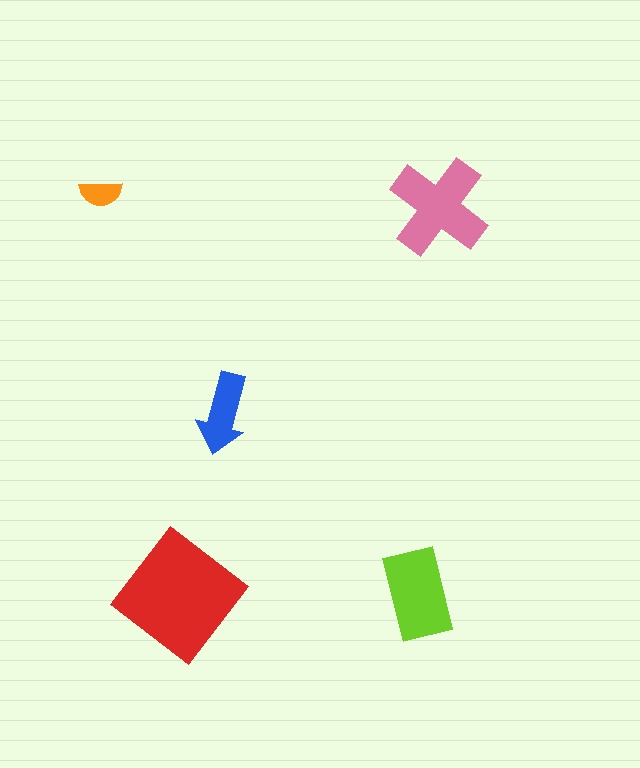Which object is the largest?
The red diamond.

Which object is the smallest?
The orange semicircle.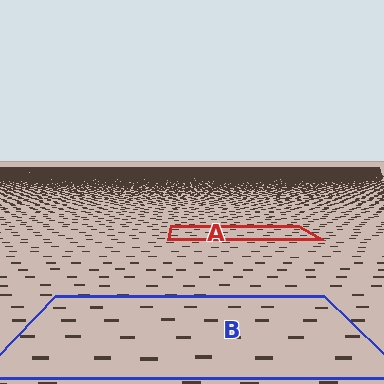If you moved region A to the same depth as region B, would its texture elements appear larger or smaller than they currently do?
They would appear larger. At a closer depth, the same texture elements are projected at a bigger on-screen size.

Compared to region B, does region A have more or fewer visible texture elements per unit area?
Region A has more texture elements per unit area — they are packed more densely because it is farther away.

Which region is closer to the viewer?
Region B is closer. The texture elements there are larger and more spread out.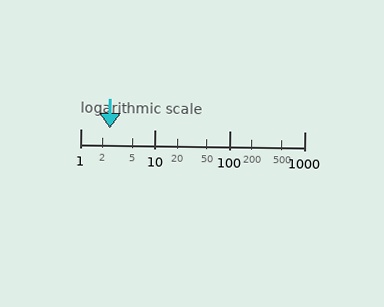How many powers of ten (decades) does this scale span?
The scale spans 3 decades, from 1 to 1000.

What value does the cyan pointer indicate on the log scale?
The pointer indicates approximately 2.5.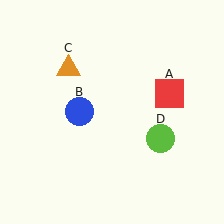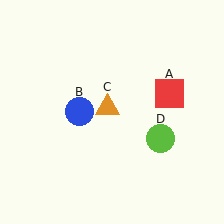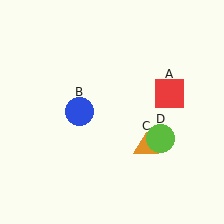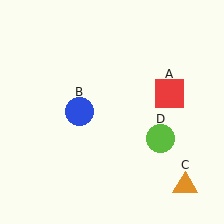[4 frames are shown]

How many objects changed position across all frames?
1 object changed position: orange triangle (object C).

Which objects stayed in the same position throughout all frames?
Red square (object A) and blue circle (object B) and lime circle (object D) remained stationary.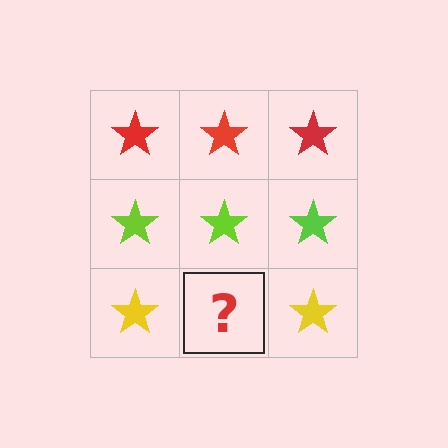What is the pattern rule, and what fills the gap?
The rule is that each row has a consistent color. The gap should be filled with a yellow star.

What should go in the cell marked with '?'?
The missing cell should contain a yellow star.